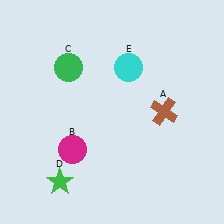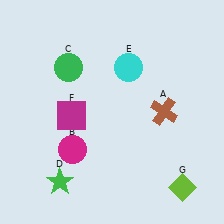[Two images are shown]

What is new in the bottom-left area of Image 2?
A magenta square (F) was added in the bottom-left area of Image 2.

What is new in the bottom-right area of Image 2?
A lime diamond (G) was added in the bottom-right area of Image 2.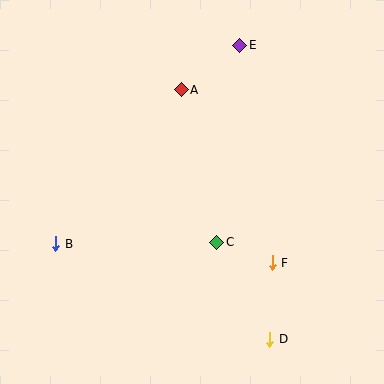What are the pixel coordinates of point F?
Point F is at (272, 263).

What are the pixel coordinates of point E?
Point E is at (240, 45).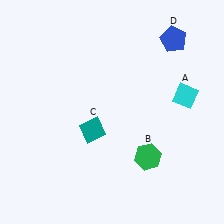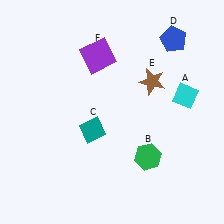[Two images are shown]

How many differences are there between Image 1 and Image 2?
There are 2 differences between the two images.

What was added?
A brown star (E), a purple square (F) were added in Image 2.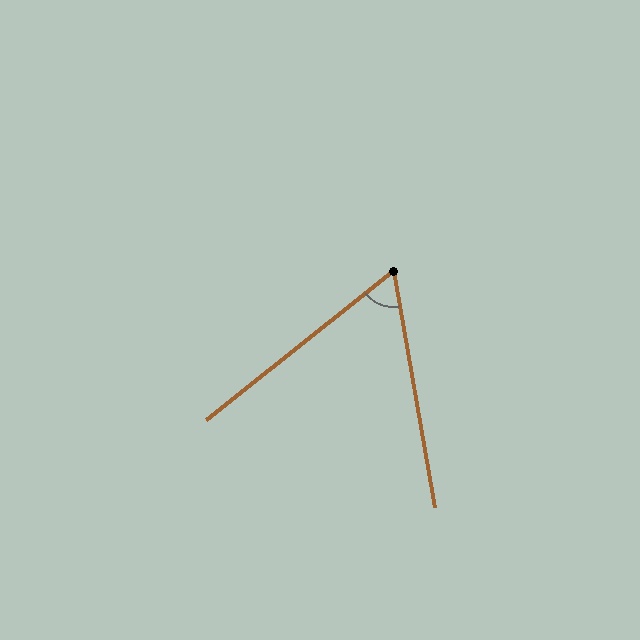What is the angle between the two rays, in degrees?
Approximately 61 degrees.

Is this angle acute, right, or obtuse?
It is acute.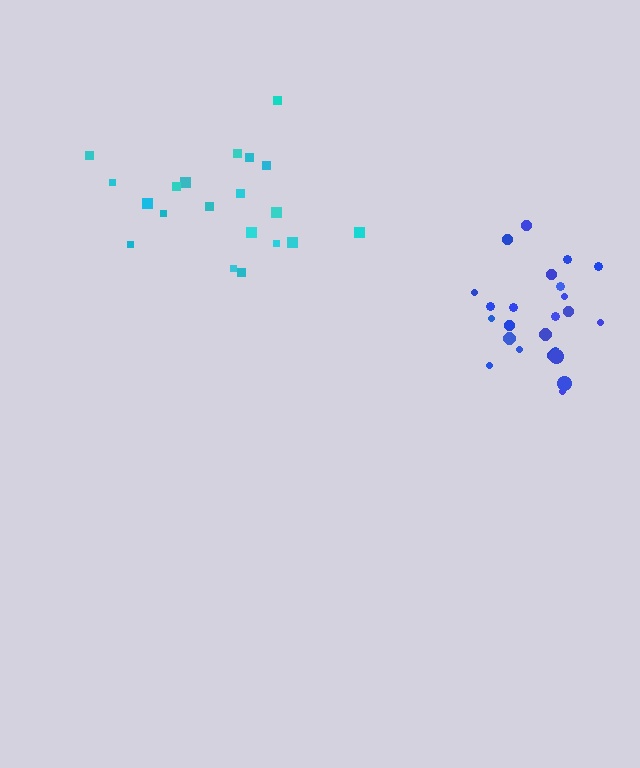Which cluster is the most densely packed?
Blue.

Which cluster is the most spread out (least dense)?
Cyan.